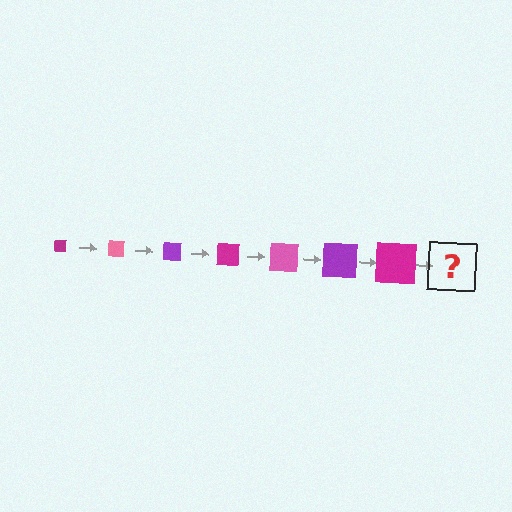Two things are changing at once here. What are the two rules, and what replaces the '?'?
The two rules are that the square grows larger each step and the color cycles through magenta, pink, and purple. The '?' should be a pink square, larger than the previous one.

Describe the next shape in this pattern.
It should be a pink square, larger than the previous one.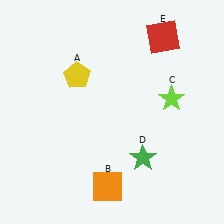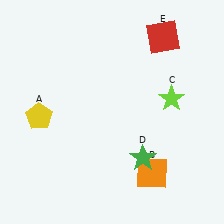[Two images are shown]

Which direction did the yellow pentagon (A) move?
The yellow pentagon (A) moved down.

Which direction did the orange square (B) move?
The orange square (B) moved right.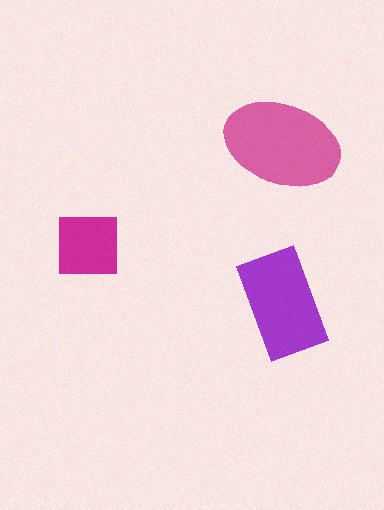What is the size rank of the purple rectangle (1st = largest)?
2nd.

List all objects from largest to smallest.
The pink ellipse, the purple rectangle, the magenta square.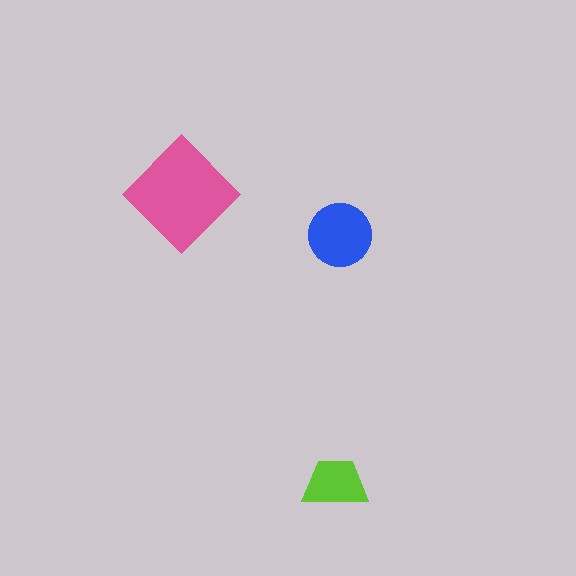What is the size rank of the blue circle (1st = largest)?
2nd.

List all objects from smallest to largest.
The lime trapezoid, the blue circle, the pink diamond.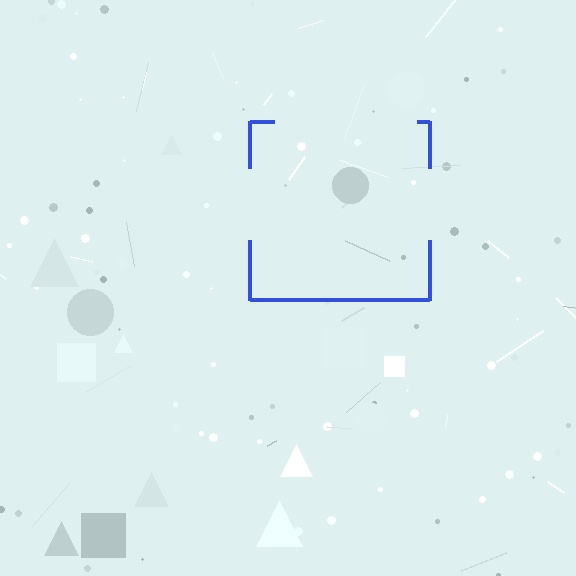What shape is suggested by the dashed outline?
The dashed outline suggests a square.